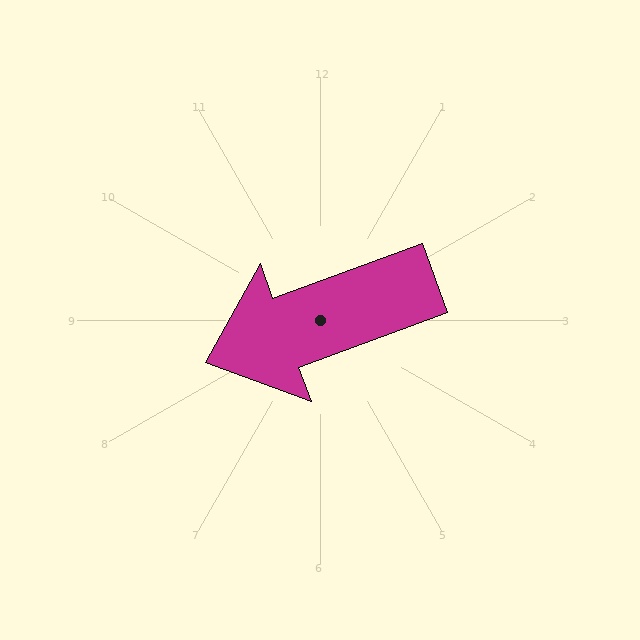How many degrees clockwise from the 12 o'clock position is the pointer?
Approximately 250 degrees.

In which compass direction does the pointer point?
West.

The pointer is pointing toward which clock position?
Roughly 8 o'clock.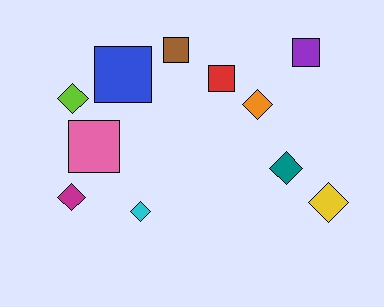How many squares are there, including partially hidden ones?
There are 5 squares.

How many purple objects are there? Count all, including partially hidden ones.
There is 1 purple object.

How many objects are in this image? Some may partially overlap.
There are 11 objects.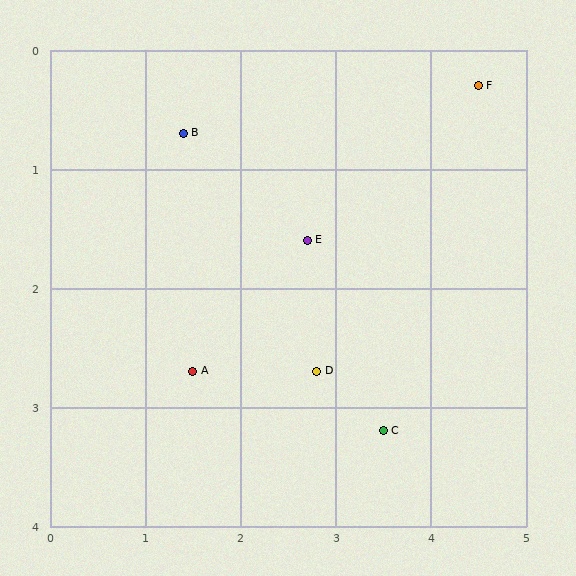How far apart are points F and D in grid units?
Points F and D are about 2.9 grid units apart.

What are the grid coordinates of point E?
Point E is at approximately (2.7, 1.6).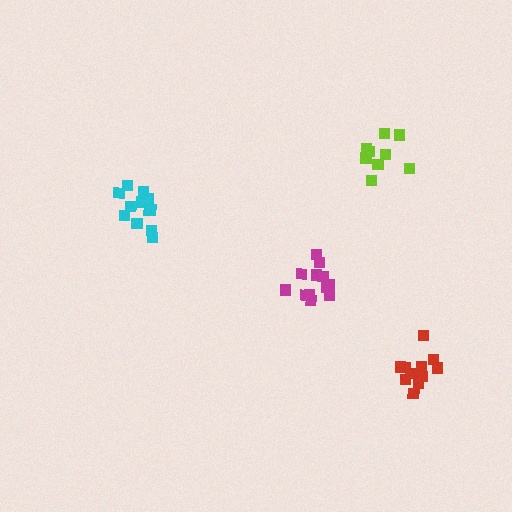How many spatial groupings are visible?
There are 4 spatial groupings.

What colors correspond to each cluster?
The clusters are colored: lime, cyan, magenta, red.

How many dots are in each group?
Group 1: 9 dots, Group 2: 12 dots, Group 3: 12 dots, Group 4: 12 dots (45 total).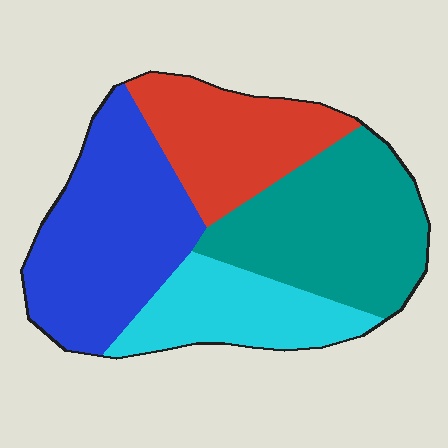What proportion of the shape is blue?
Blue covers 32% of the shape.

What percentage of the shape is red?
Red takes up about one fifth (1/5) of the shape.